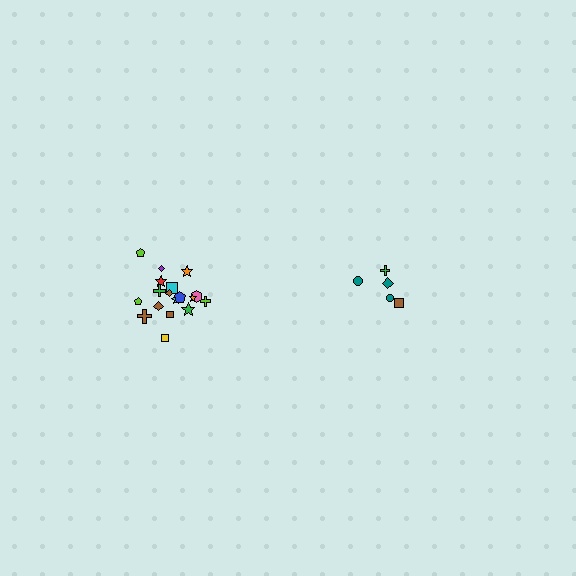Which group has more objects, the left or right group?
The left group.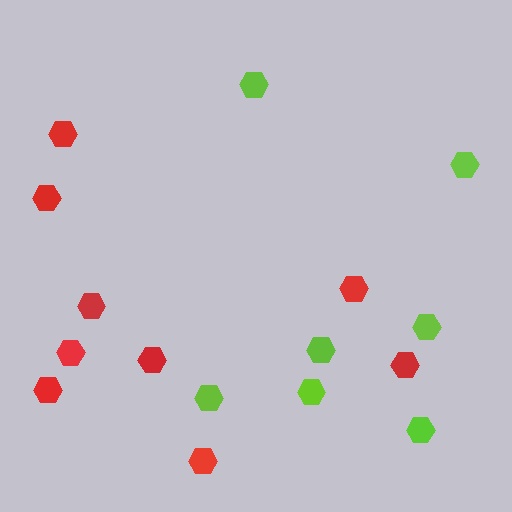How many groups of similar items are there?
There are 2 groups: one group of lime hexagons (7) and one group of red hexagons (9).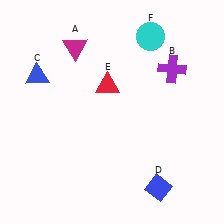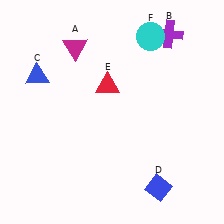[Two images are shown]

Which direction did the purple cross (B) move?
The purple cross (B) moved up.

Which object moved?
The purple cross (B) moved up.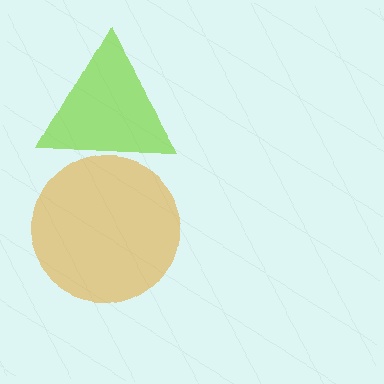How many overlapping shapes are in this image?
There are 2 overlapping shapes in the image.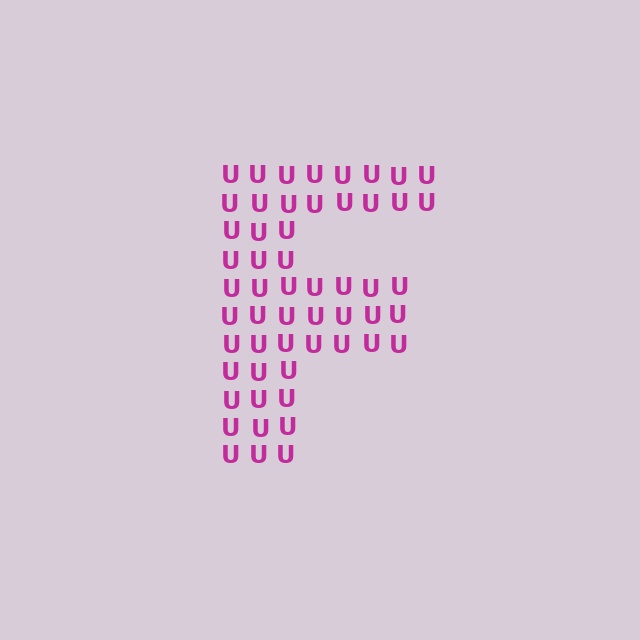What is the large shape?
The large shape is the letter F.